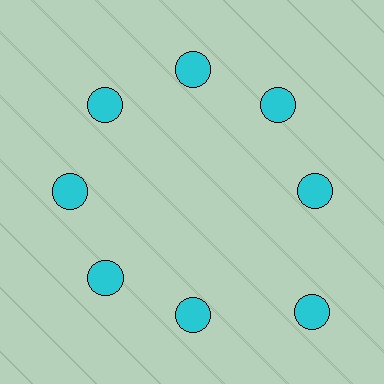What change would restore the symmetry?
The symmetry would be restored by moving it inward, back onto the ring so that all 8 circles sit at equal angles and equal distance from the center.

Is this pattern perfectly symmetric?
No. The 8 cyan circles are arranged in a ring, but one element near the 4 o'clock position is pushed outward from the center, breaking the 8-fold rotational symmetry.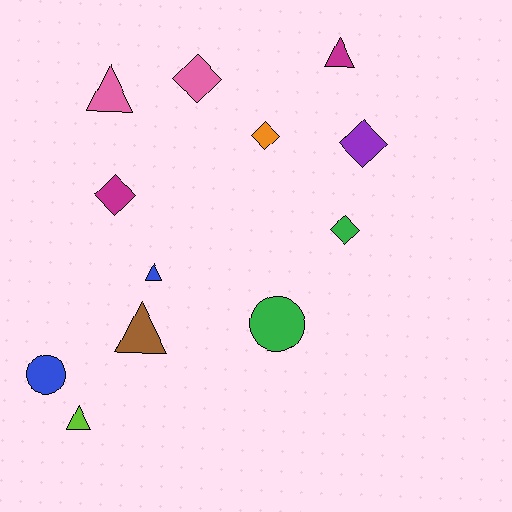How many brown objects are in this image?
There is 1 brown object.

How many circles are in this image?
There are 2 circles.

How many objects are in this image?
There are 12 objects.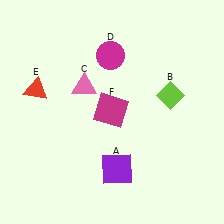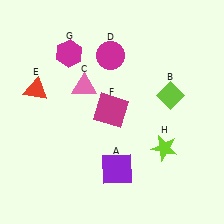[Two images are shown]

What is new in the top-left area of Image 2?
A magenta hexagon (G) was added in the top-left area of Image 2.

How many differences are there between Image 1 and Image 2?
There are 2 differences between the two images.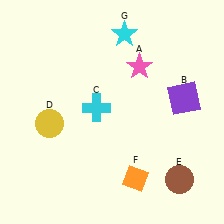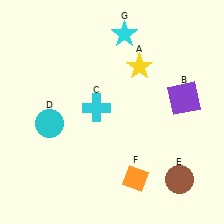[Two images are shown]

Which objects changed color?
A changed from pink to yellow. D changed from yellow to cyan.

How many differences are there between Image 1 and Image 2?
There are 2 differences between the two images.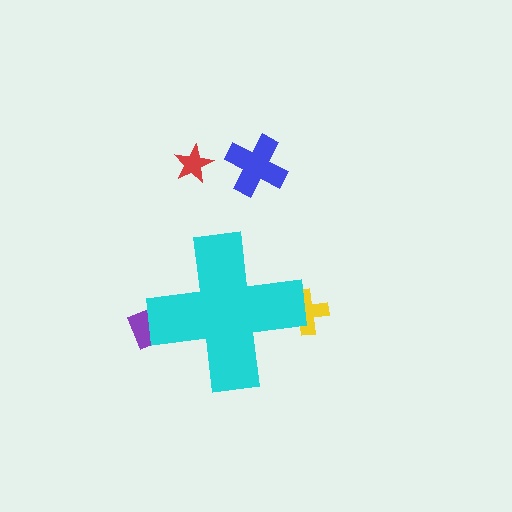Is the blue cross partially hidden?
No, the blue cross is fully visible.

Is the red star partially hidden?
No, the red star is fully visible.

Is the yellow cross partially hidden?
Yes, the yellow cross is partially hidden behind the cyan cross.